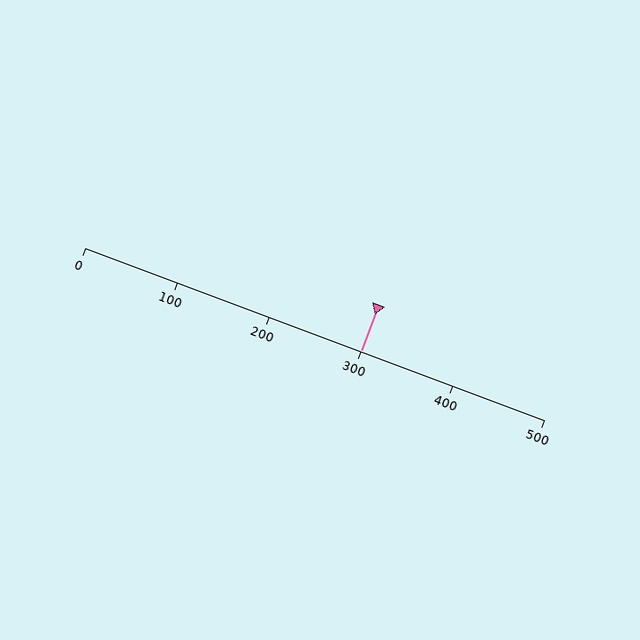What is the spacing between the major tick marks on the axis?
The major ticks are spaced 100 apart.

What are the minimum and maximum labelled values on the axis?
The axis runs from 0 to 500.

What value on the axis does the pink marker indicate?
The marker indicates approximately 300.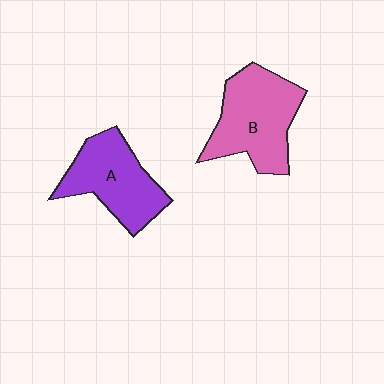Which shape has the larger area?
Shape B (pink).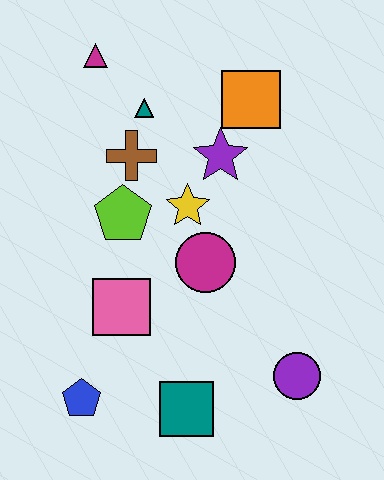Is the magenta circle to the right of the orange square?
No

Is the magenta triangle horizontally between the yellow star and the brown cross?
No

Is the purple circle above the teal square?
Yes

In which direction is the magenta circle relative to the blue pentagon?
The magenta circle is above the blue pentagon.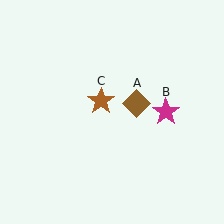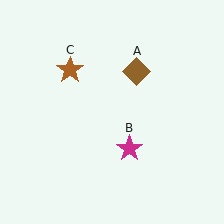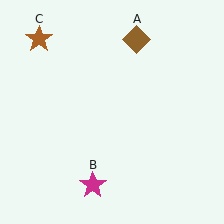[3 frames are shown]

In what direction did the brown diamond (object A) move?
The brown diamond (object A) moved up.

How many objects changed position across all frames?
3 objects changed position: brown diamond (object A), magenta star (object B), brown star (object C).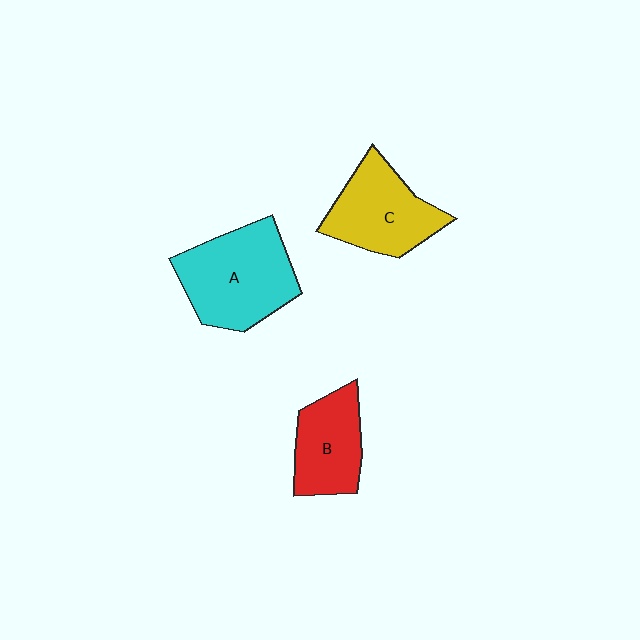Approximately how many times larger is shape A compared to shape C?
Approximately 1.2 times.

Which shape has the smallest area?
Shape B (red).